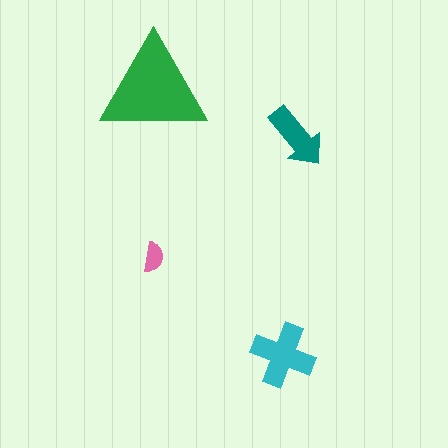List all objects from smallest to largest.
The pink semicircle, the teal arrow, the cyan cross, the green triangle.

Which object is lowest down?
The cyan cross is bottommost.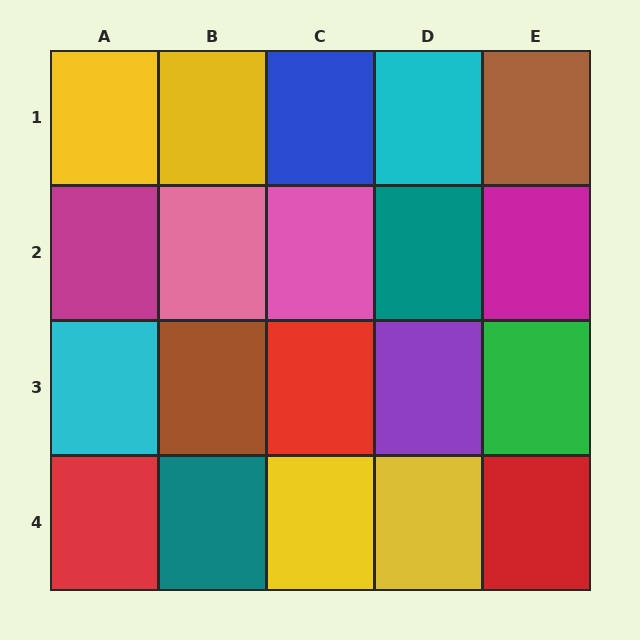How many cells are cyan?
2 cells are cyan.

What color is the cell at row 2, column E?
Magenta.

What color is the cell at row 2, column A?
Magenta.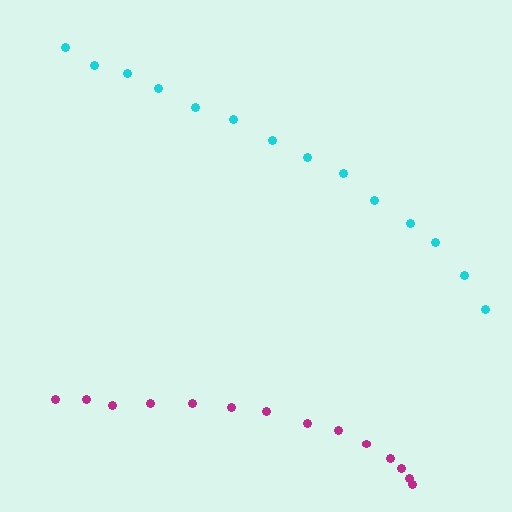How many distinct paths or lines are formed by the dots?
There are 2 distinct paths.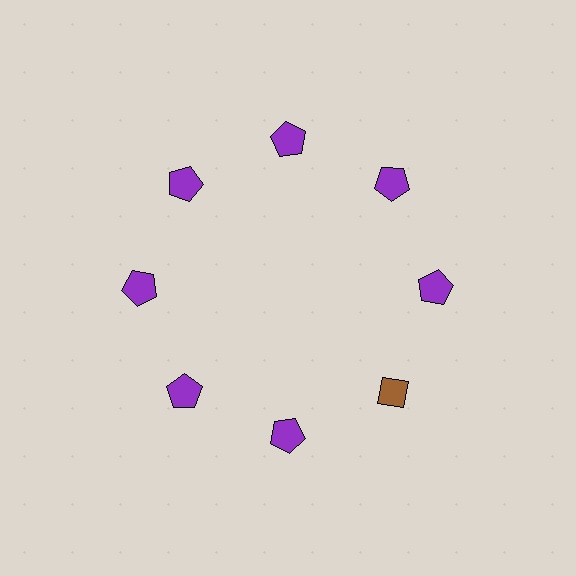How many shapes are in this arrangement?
There are 8 shapes arranged in a ring pattern.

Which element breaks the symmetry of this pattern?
The brown diamond at roughly the 4 o'clock position breaks the symmetry. All other shapes are purple pentagons.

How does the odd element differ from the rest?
It differs in both color (brown instead of purple) and shape (diamond instead of pentagon).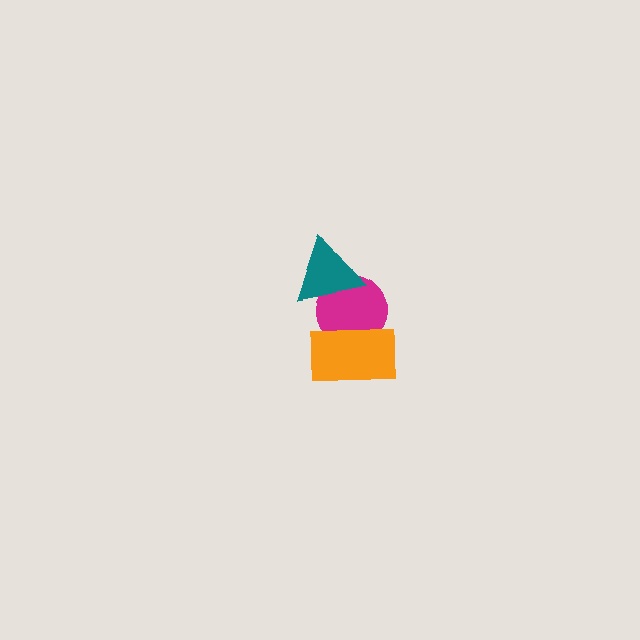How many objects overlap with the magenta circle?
2 objects overlap with the magenta circle.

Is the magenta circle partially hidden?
Yes, it is partially covered by another shape.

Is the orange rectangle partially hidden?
No, no other shape covers it.